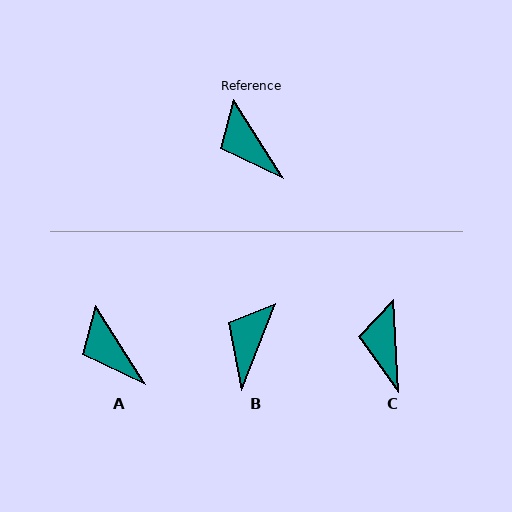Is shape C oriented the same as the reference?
No, it is off by about 29 degrees.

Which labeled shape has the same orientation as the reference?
A.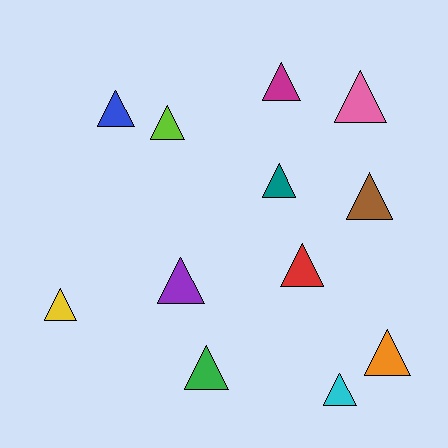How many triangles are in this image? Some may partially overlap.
There are 12 triangles.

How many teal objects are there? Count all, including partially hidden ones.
There is 1 teal object.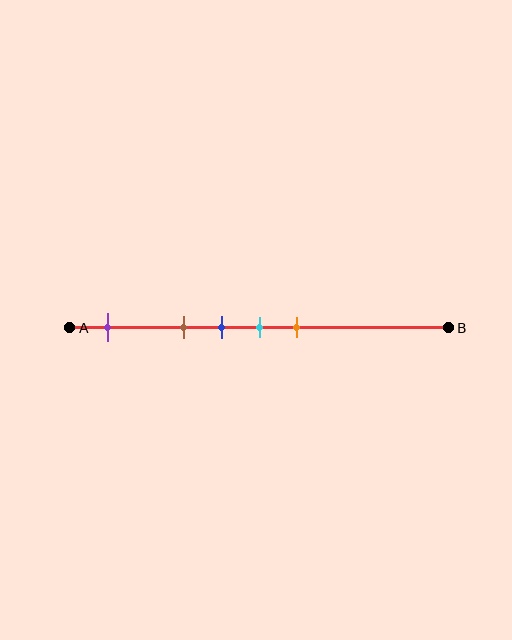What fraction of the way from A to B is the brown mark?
The brown mark is approximately 30% (0.3) of the way from A to B.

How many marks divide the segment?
There are 5 marks dividing the segment.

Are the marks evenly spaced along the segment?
No, the marks are not evenly spaced.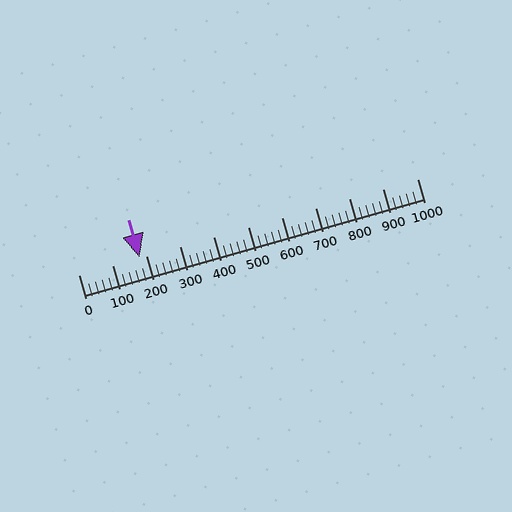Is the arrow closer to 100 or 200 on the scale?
The arrow is closer to 200.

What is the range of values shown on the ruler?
The ruler shows values from 0 to 1000.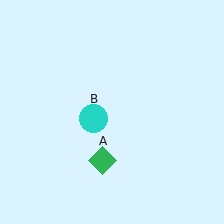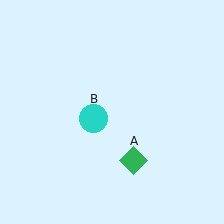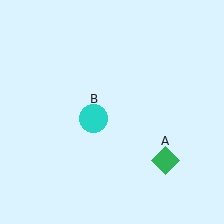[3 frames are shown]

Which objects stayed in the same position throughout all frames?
Cyan circle (object B) remained stationary.